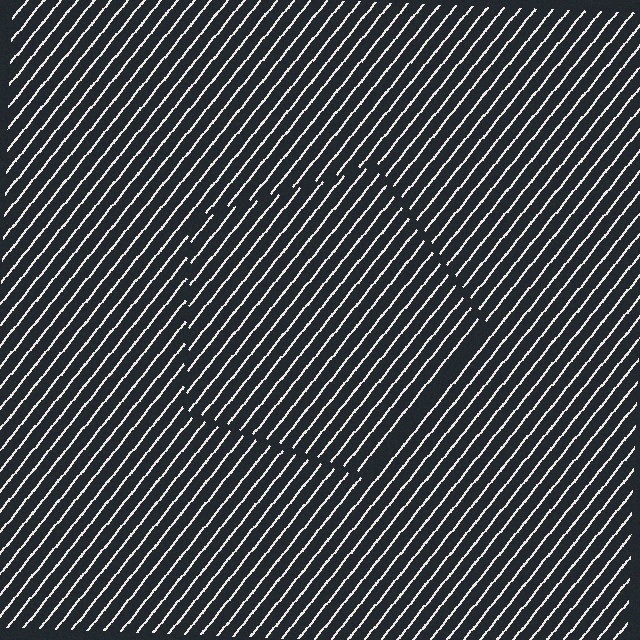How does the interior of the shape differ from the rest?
The interior of the shape contains the same grating, shifted by half a period — the contour is defined by the phase discontinuity where line-ends from the inner and outer gratings abut.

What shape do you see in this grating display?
An illusory pentagon. The interior of the shape contains the same grating, shifted by half a period — the contour is defined by the phase discontinuity where line-ends from the inner and outer gratings abut.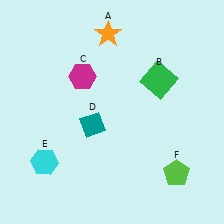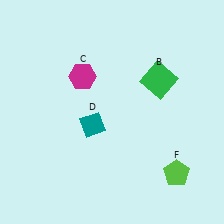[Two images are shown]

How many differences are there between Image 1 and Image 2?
There are 2 differences between the two images.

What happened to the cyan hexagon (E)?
The cyan hexagon (E) was removed in Image 2. It was in the bottom-left area of Image 1.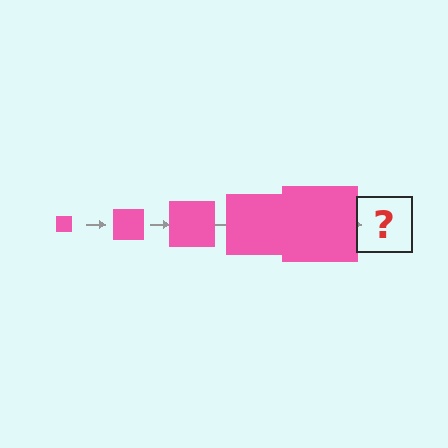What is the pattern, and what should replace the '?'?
The pattern is that the square gets progressively larger each step. The '?' should be a pink square, larger than the previous one.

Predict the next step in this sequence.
The next step is a pink square, larger than the previous one.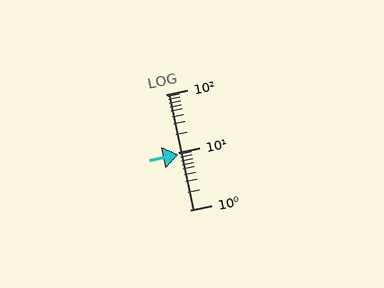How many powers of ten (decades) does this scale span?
The scale spans 2 decades, from 1 to 100.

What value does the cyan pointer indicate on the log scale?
The pointer indicates approximately 9.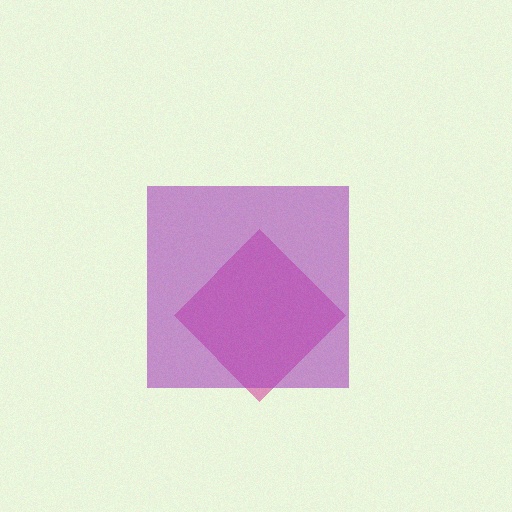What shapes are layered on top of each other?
The layered shapes are: a magenta diamond, a purple square.